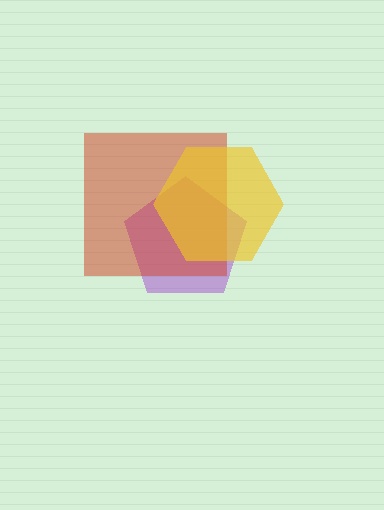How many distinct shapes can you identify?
There are 3 distinct shapes: a purple pentagon, a red square, a yellow hexagon.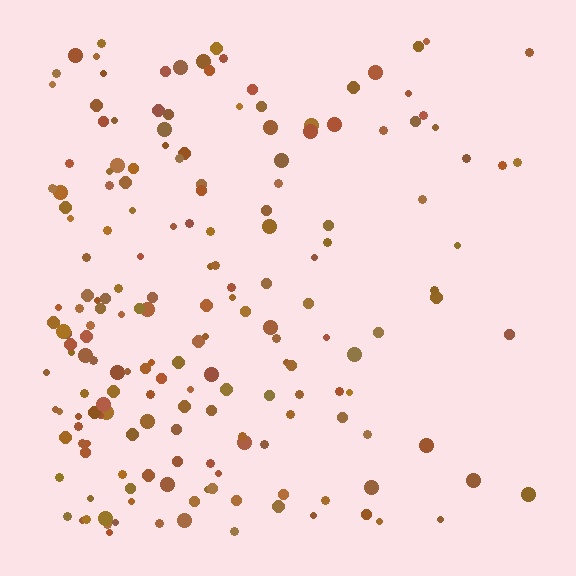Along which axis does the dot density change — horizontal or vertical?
Horizontal.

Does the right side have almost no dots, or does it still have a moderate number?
Still a moderate number, just noticeably fewer than the left.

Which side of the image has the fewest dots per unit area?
The right.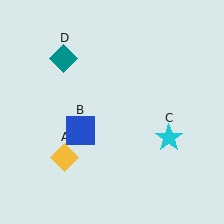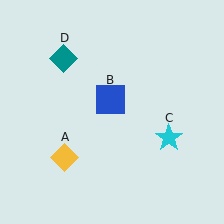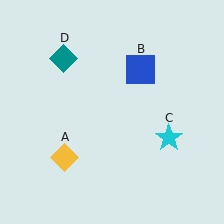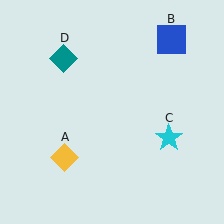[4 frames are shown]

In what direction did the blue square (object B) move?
The blue square (object B) moved up and to the right.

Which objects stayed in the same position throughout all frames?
Yellow diamond (object A) and cyan star (object C) and teal diamond (object D) remained stationary.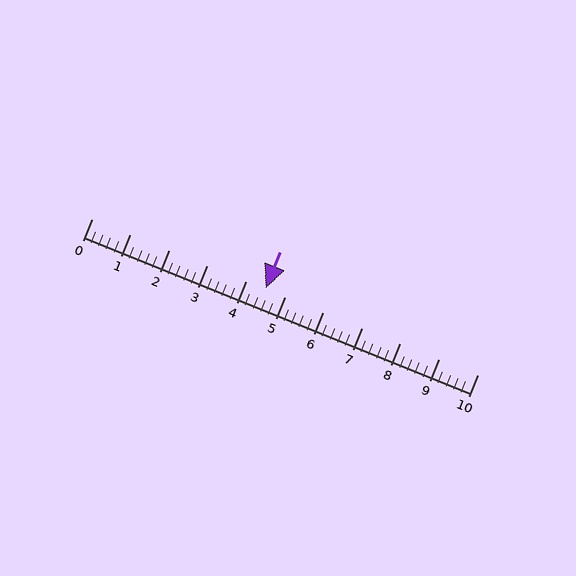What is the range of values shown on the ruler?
The ruler shows values from 0 to 10.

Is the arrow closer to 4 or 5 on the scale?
The arrow is closer to 5.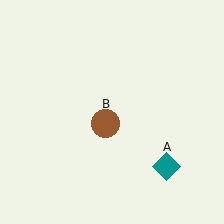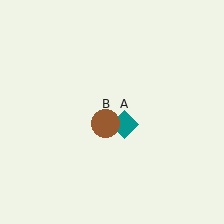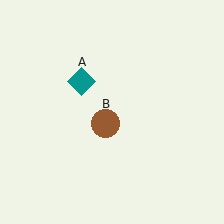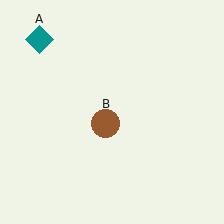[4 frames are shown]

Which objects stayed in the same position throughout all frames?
Brown circle (object B) remained stationary.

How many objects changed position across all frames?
1 object changed position: teal diamond (object A).